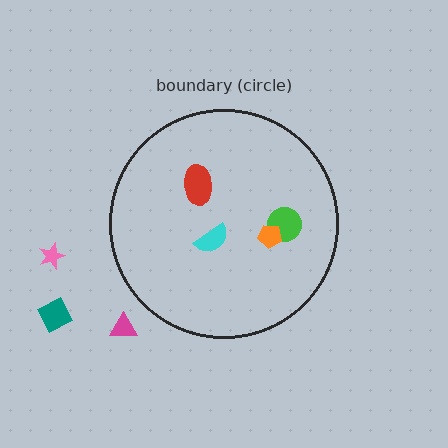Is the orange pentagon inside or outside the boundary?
Inside.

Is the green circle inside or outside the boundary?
Inside.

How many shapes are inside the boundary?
4 inside, 3 outside.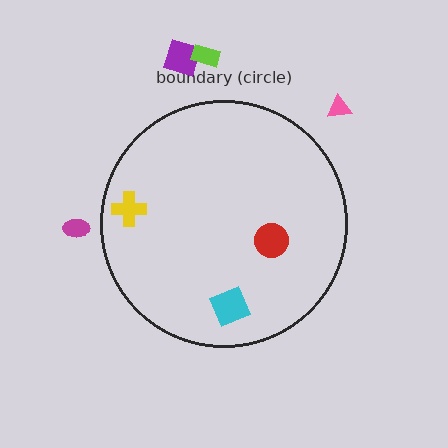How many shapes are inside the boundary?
3 inside, 4 outside.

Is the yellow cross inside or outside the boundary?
Inside.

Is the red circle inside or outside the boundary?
Inside.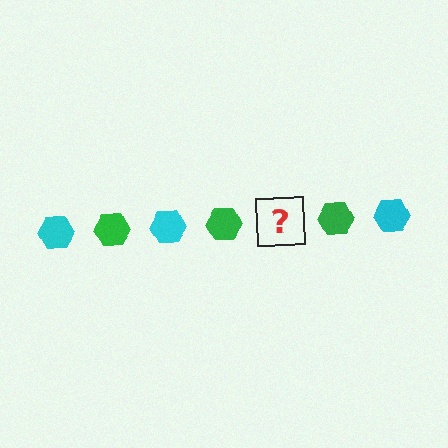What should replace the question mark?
The question mark should be replaced with a cyan hexagon.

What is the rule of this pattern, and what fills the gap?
The rule is that the pattern cycles through cyan, green hexagons. The gap should be filled with a cyan hexagon.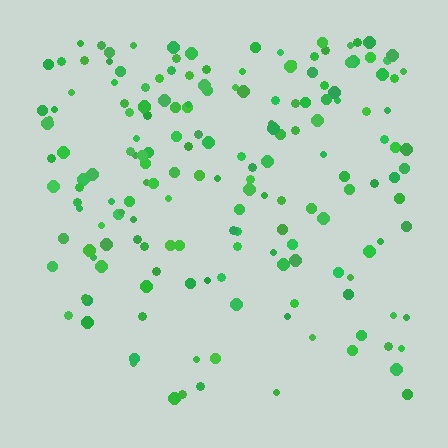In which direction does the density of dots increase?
From bottom to top, with the top side densest.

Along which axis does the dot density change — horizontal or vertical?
Vertical.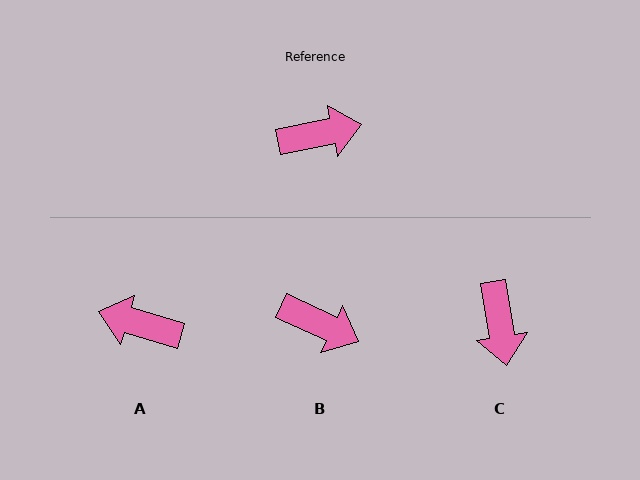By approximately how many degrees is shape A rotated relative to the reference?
Approximately 152 degrees counter-clockwise.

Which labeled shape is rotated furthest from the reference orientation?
A, about 152 degrees away.